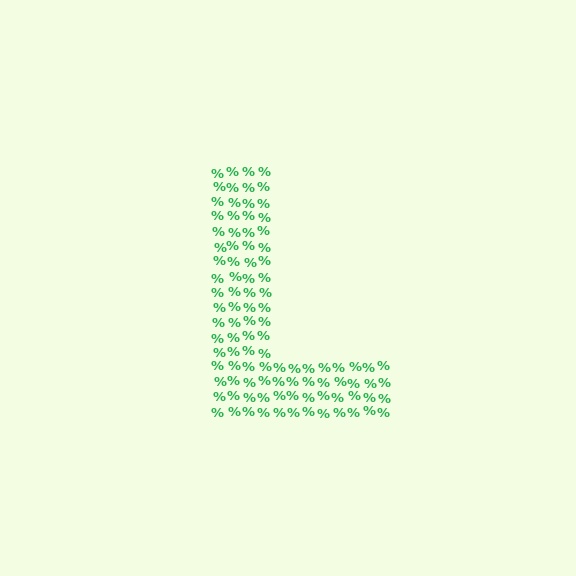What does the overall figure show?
The overall figure shows the letter L.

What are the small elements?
The small elements are percent signs.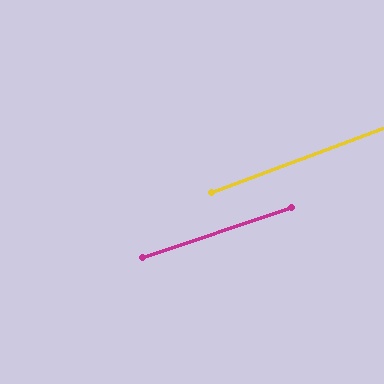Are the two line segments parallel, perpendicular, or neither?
Parallel — their directions differ by only 1.9°.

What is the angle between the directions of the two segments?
Approximately 2 degrees.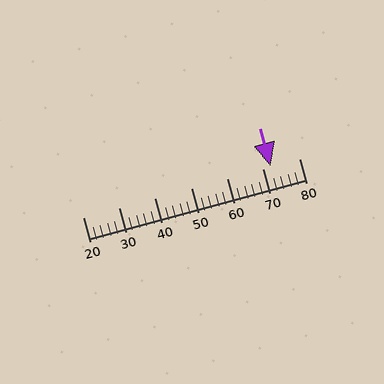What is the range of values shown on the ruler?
The ruler shows values from 20 to 80.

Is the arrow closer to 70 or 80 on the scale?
The arrow is closer to 70.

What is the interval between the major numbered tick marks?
The major tick marks are spaced 10 units apart.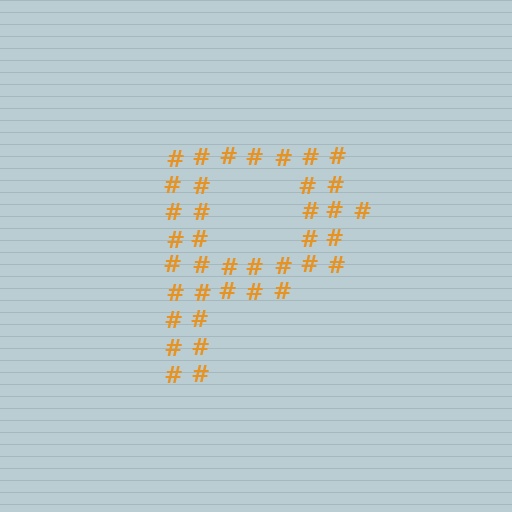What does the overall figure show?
The overall figure shows the letter P.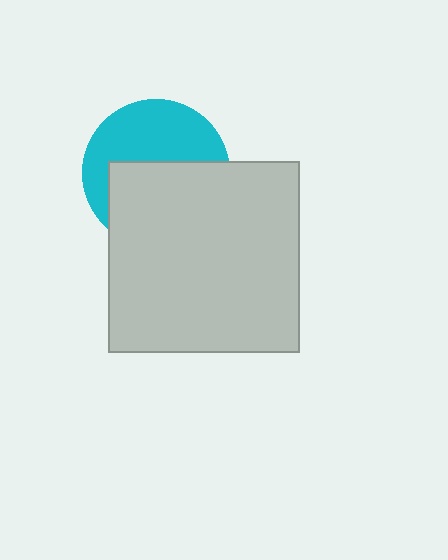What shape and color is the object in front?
The object in front is a light gray square.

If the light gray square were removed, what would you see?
You would see the complete cyan circle.